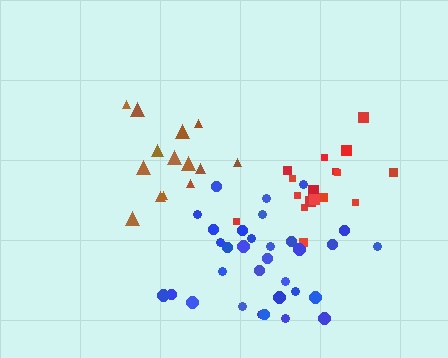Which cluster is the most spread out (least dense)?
Brown.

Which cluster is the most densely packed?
Red.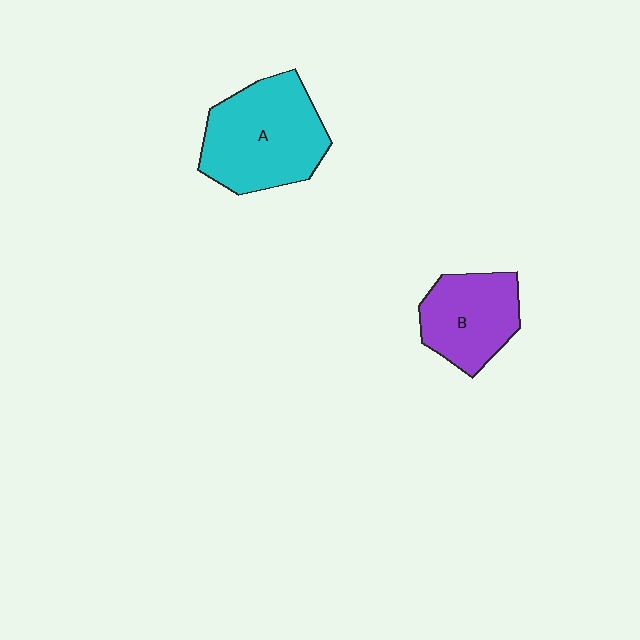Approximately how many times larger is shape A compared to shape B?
Approximately 1.5 times.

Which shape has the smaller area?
Shape B (purple).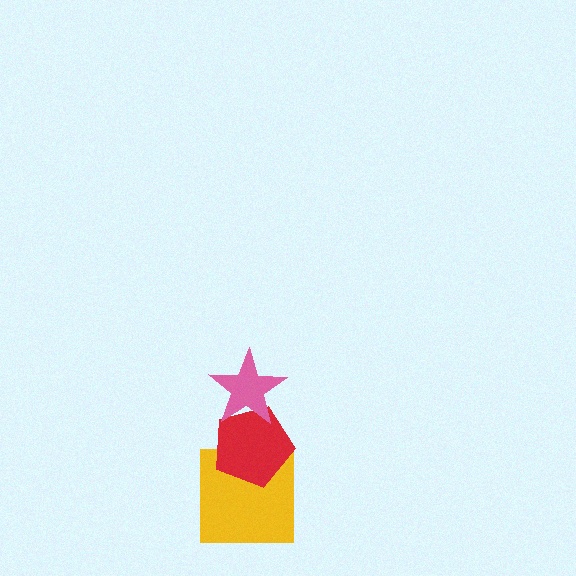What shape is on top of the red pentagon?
The pink star is on top of the red pentagon.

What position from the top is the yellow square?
The yellow square is 3rd from the top.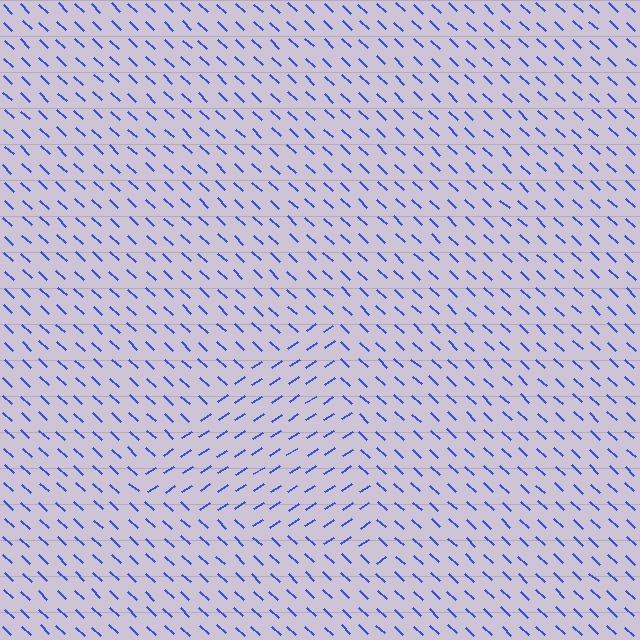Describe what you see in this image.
The image is filled with small blue line segments. A triangle region in the image has lines oriented differently from the surrounding lines, creating a visible texture boundary.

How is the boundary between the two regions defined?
The boundary is defined purely by a change in line orientation (approximately 76 degrees difference). All lines are the same color and thickness.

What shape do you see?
I see a triangle.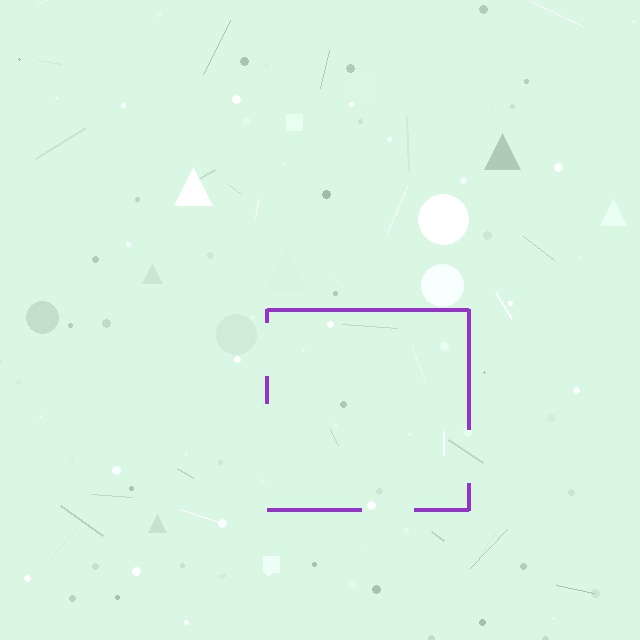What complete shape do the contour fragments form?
The contour fragments form a square.